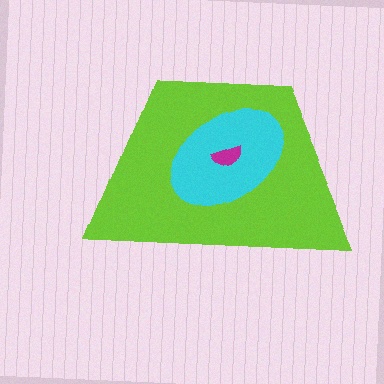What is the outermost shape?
The lime trapezoid.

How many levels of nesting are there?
3.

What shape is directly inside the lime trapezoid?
The cyan ellipse.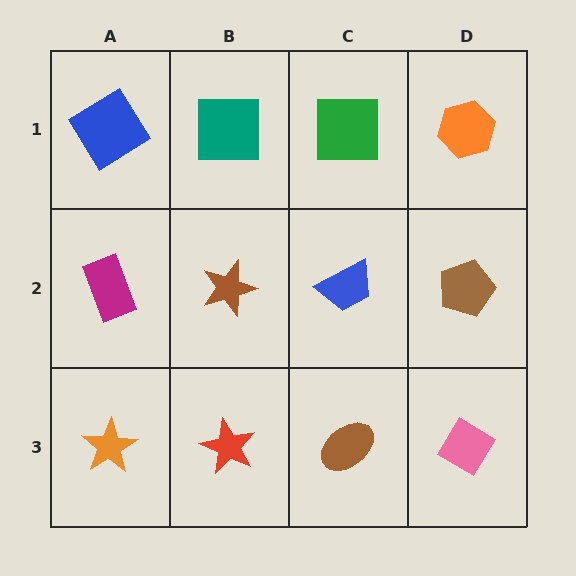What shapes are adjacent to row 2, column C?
A green square (row 1, column C), a brown ellipse (row 3, column C), a brown star (row 2, column B), a brown pentagon (row 2, column D).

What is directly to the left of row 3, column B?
An orange star.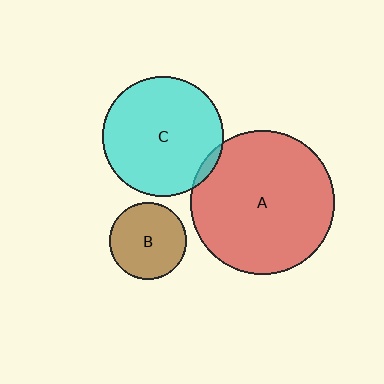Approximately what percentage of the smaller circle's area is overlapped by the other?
Approximately 5%.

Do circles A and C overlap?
Yes.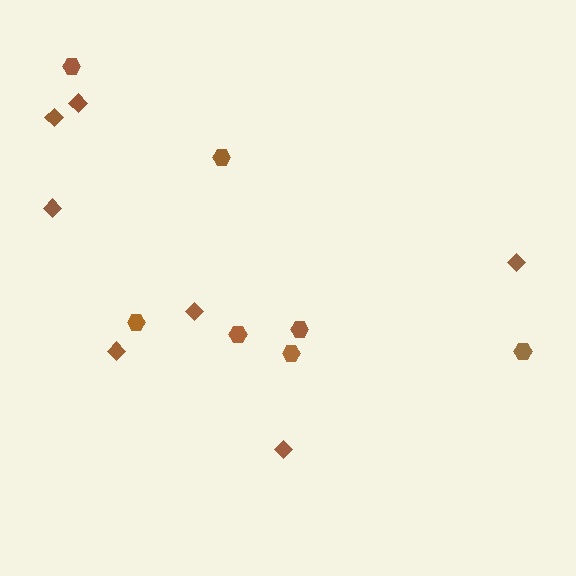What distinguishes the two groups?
There are 2 groups: one group of hexagons (7) and one group of diamonds (7).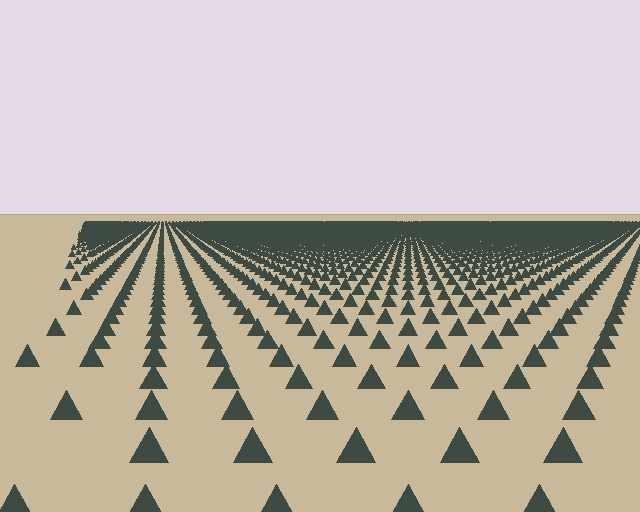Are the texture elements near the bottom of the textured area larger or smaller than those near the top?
Larger. Near the bottom, elements are closer to the viewer and appear at a bigger on-screen size.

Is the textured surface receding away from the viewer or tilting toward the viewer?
The surface is receding away from the viewer. Texture elements get smaller and denser toward the top.